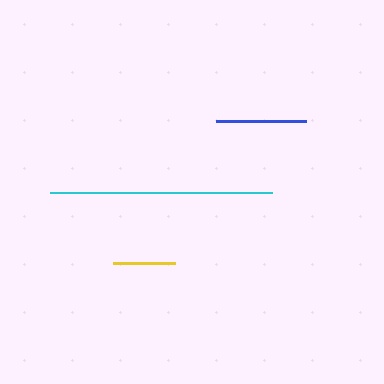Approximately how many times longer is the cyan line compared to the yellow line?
The cyan line is approximately 3.6 times the length of the yellow line.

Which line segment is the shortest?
The yellow line is the shortest at approximately 62 pixels.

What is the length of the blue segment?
The blue segment is approximately 90 pixels long.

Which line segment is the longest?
The cyan line is the longest at approximately 222 pixels.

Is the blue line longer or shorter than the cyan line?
The cyan line is longer than the blue line.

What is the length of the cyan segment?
The cyan segment is approximately 222 pixels long.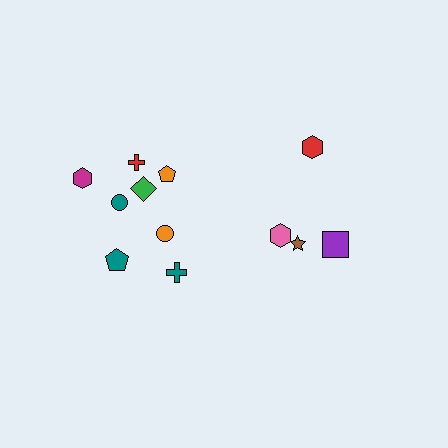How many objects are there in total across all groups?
There are 12 objects.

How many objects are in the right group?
There are 4 objects.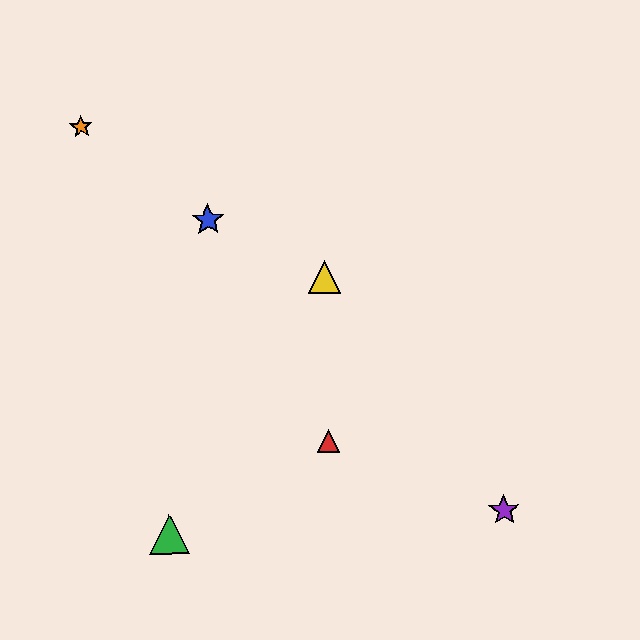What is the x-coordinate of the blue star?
The blue star is at x≈208.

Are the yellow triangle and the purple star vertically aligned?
No, the yellow triangle is at x≈324 and the purple star is at x≈504.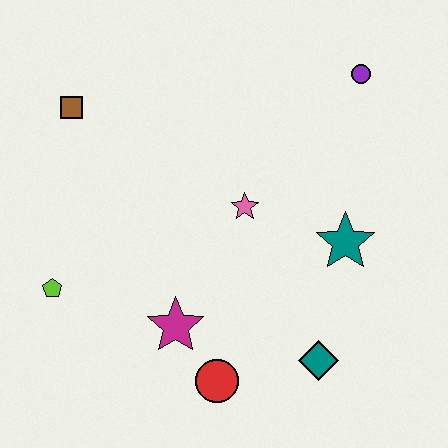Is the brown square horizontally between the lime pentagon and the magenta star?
Yes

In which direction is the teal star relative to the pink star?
The teal star is to the right of the pink star.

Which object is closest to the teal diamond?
The red circle is closest to the teal diamond.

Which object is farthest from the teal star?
The brown square is farthest from the teal star.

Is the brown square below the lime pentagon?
No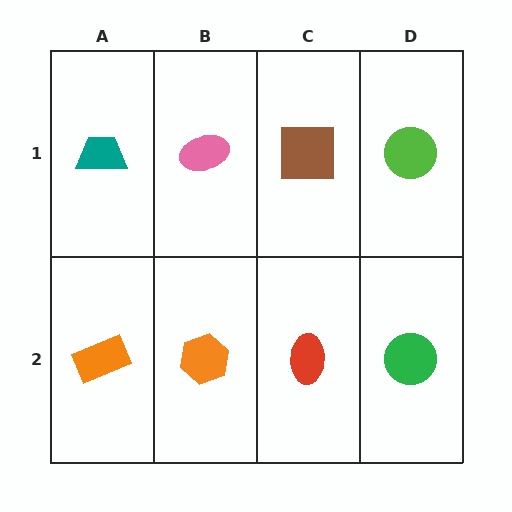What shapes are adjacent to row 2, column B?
A pink ellipse (row 1, column B), an orange rectangle (row 2, column A), a red ellipse (row 2, column C).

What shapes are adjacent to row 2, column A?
A teal trapezoid (row 1, column A), an orange hexagon (row 2, column B).